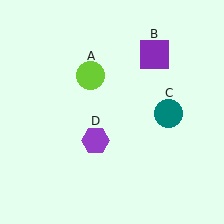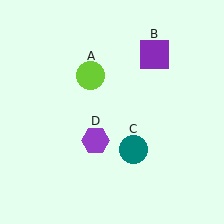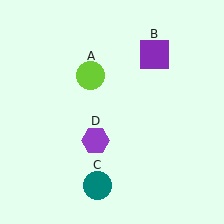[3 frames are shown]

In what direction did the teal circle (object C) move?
The teal circle (object C) moved down and to the left.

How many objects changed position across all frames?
1 object changed position: teal circle (object C).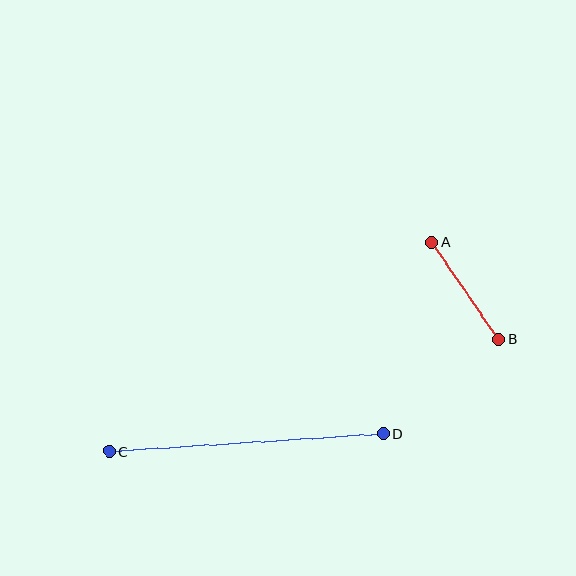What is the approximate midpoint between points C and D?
The midpoint is at approximately (246, 442) pixels.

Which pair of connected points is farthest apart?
Points C and D are farthest apart.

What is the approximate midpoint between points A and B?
The midpoint is at approximately (465, 290) pixels.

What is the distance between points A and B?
The distance is approximately 118 pixels.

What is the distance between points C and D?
The distance is approximately 275 pixels.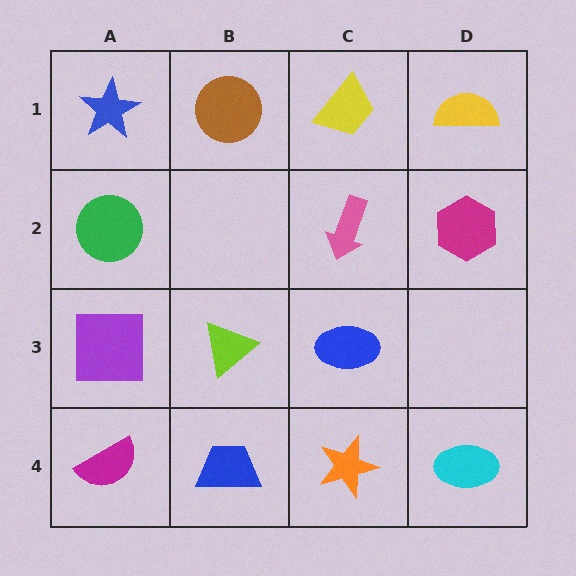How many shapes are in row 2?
3 shapes.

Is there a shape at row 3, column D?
No, that cell is empty.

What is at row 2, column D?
A magenta hexagon.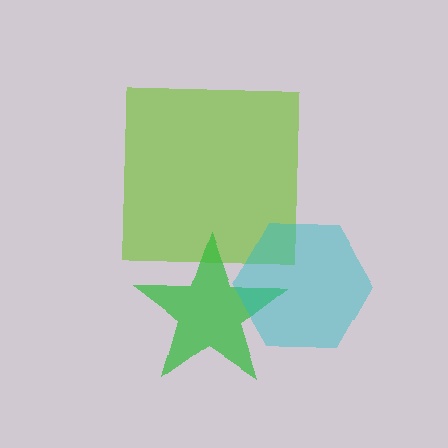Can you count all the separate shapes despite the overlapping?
Yes, there are 3 separate shapes.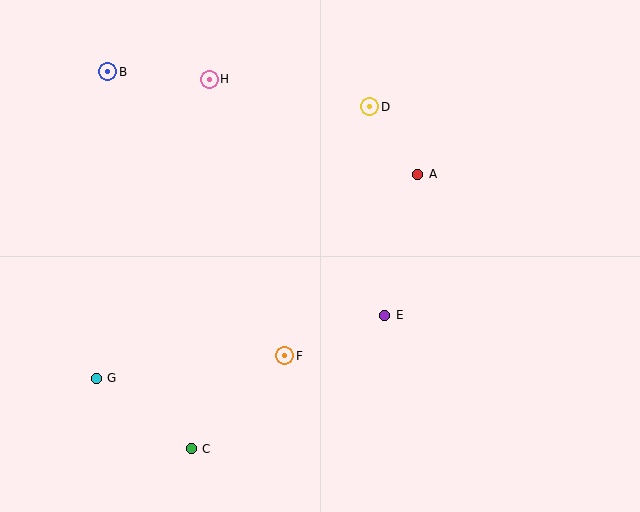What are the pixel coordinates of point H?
Point H is at (209, 79).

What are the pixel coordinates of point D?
Point D is at (370, 107).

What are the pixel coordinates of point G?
Point G is at (96, 378).